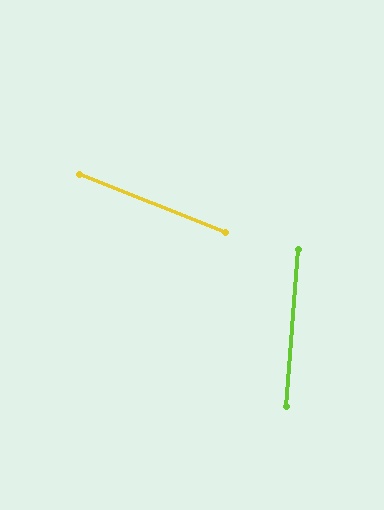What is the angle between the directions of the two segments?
Approximately 73 degrees.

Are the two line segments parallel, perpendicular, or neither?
Neither parallel nor perpendicular — they differ by about 73°.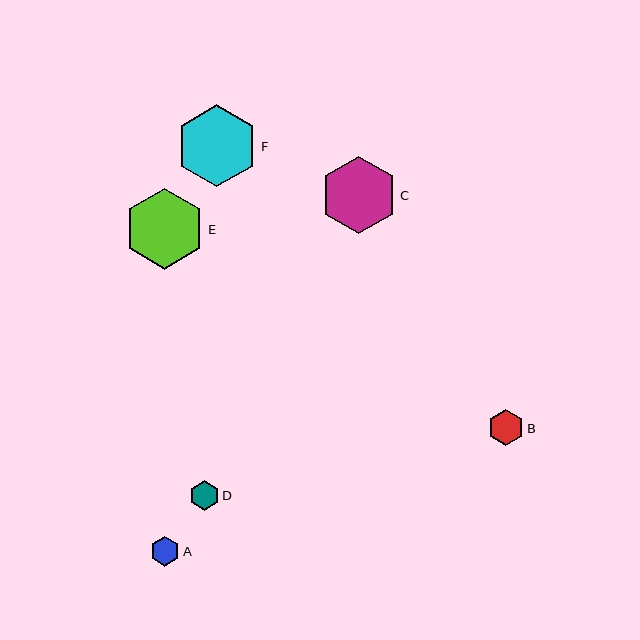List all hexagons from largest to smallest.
From largest to smallest: F, E, C, B, A, D.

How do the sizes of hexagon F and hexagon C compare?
Hexagon F and hexagon C are approximately the same size.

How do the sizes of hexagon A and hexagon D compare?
Hexagon A and hexagon D are approximately the same size.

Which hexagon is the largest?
Hexagon F is the largest with a size of approximately 82 pixels.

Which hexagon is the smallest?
Hexagon D is the smallest with a size of approximately 29 pixels.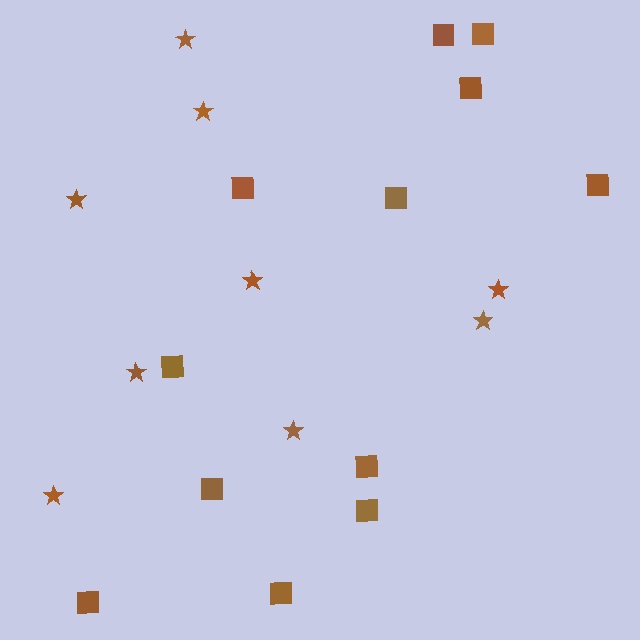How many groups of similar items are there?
There are 2 groups: one group of squares (12) and one group of stars (9).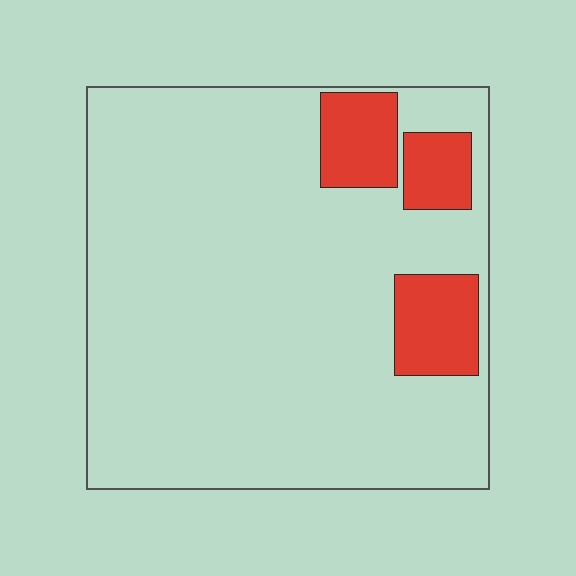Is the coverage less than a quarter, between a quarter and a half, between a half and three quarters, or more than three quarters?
Less than a quarter.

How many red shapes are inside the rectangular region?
3.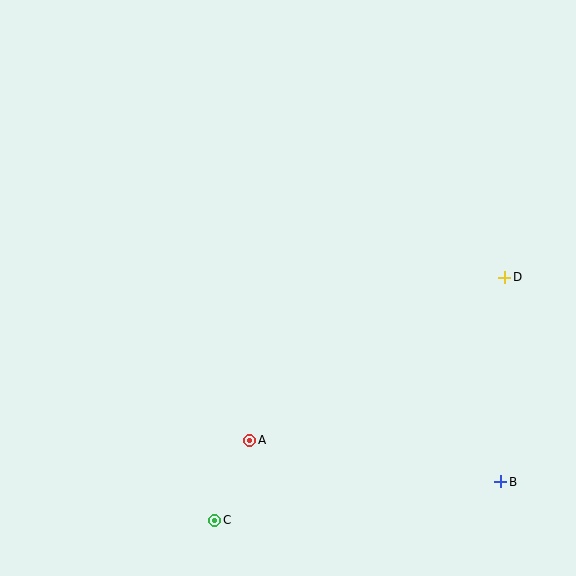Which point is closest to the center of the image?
Point A at (250, 440) is closest to the center.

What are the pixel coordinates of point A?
Point A is at (250, 440).